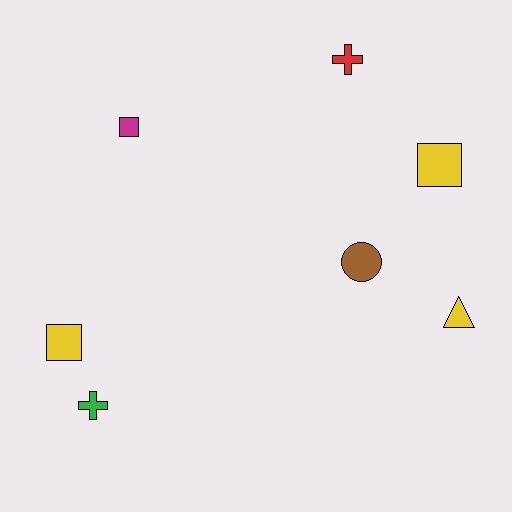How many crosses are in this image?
There are 2 crosses.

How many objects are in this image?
There are 7 objects.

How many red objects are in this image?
There is 1 red object.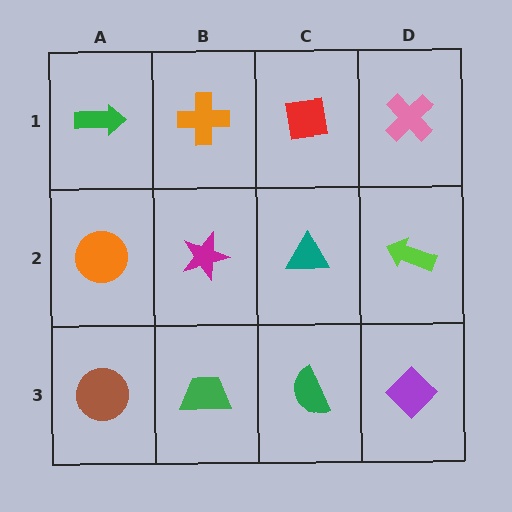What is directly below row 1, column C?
A teal triangle.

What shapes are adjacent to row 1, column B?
A magenta star (row 2, column B), a green arrow (row 1, column A), a red square (row 1, column C).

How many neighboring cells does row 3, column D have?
2.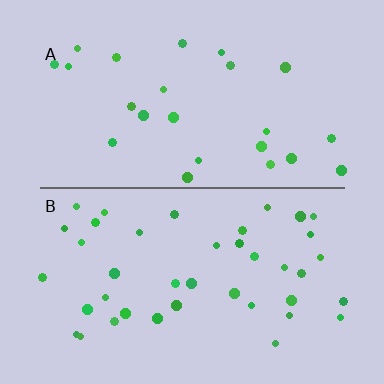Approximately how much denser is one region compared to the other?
Approximately 1.7× — region B over region A.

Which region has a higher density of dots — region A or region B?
B (the bottom).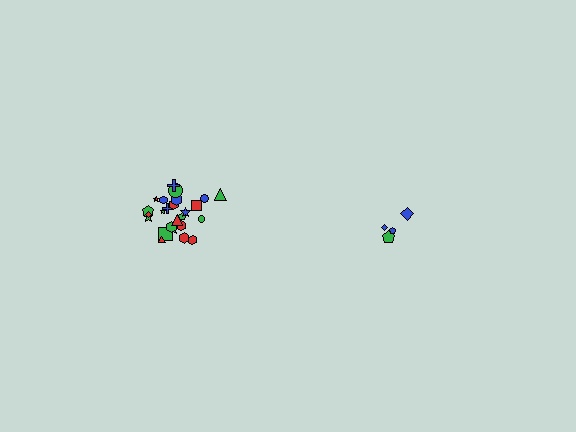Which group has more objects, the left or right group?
The left group.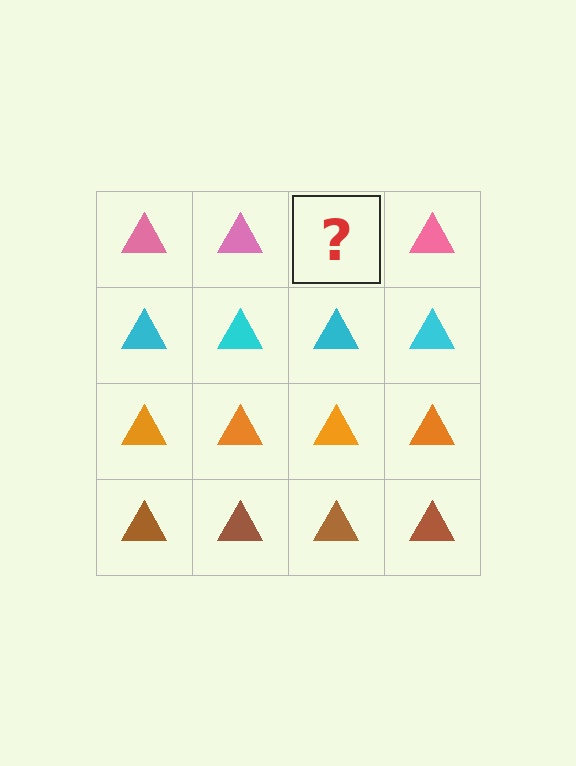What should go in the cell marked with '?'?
The missing cell should contain a pink triangle.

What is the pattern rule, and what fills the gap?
The rule is that each row has a consistent color. The gap should be filled with a pink triangle.